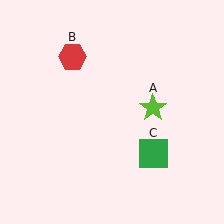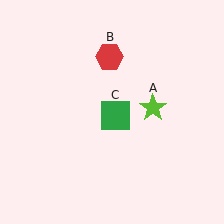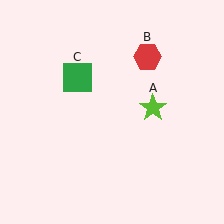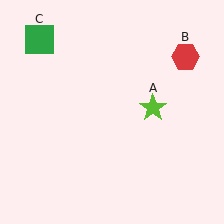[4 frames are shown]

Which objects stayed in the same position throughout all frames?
Lime star (object A) remained stationary.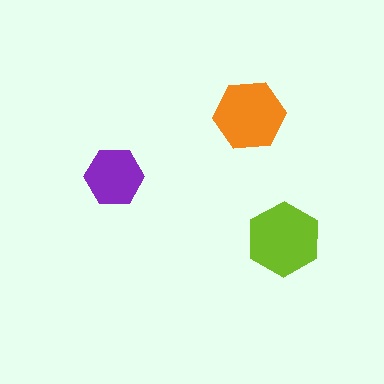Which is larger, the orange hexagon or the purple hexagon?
The orange one.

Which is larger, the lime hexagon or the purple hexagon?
The lime one.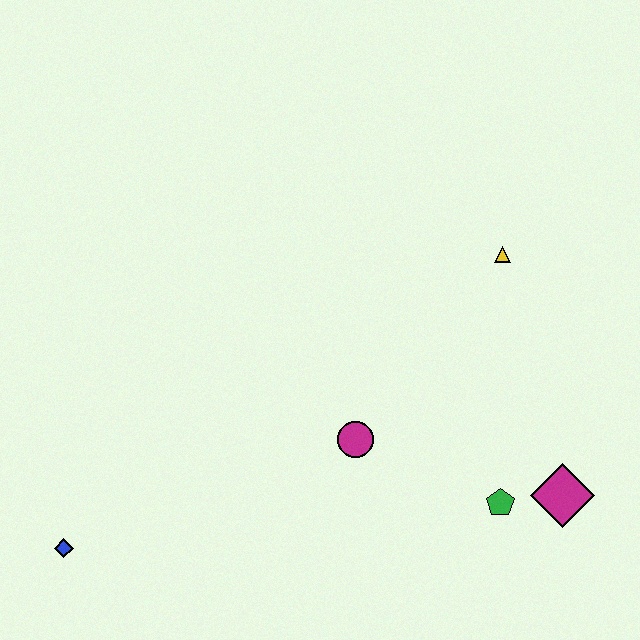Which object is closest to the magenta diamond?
The green pentagon is closest to the magenta diamond.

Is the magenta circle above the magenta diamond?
Yes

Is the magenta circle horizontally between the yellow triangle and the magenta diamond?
No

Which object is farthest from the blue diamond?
The yellow triangle is farthest from the blue diamond.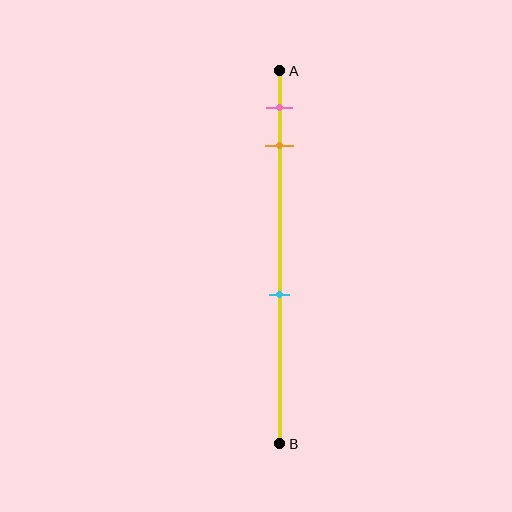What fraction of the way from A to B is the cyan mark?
The cyan mark is approximately 60% (0.6) of the way from A to B.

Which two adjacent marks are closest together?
The pink and orange marks are the closest adjacent pair.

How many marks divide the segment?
There are 3 marks dividing the segment.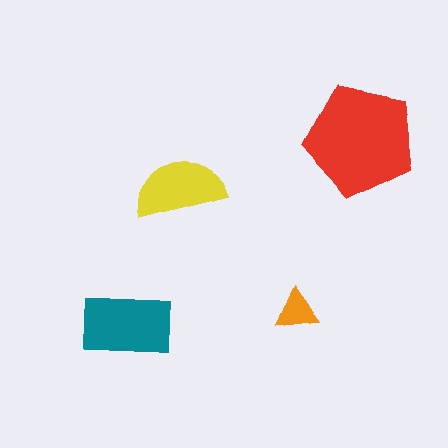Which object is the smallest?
The orange triangle.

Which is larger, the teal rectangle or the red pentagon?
The red pentagon.